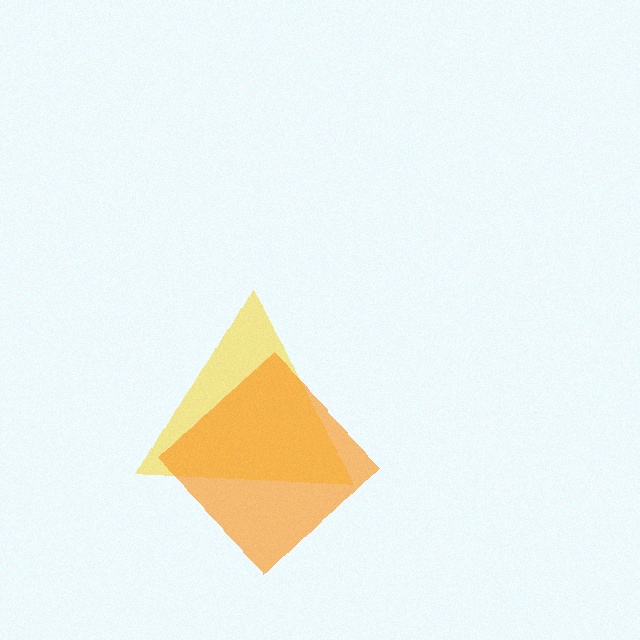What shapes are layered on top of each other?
The layered shapes are: a yellow triangle, an orange diamond.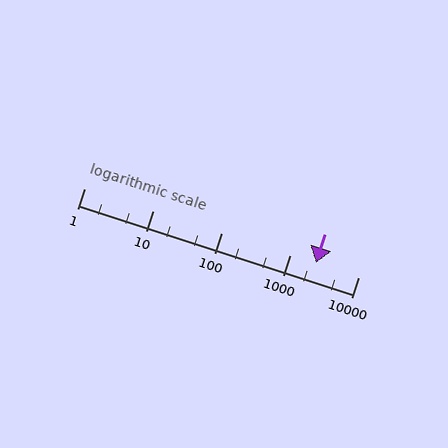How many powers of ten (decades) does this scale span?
The scale spans 4 decades, from 1 to 10000.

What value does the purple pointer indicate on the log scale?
The pointer indicates approximately 2400.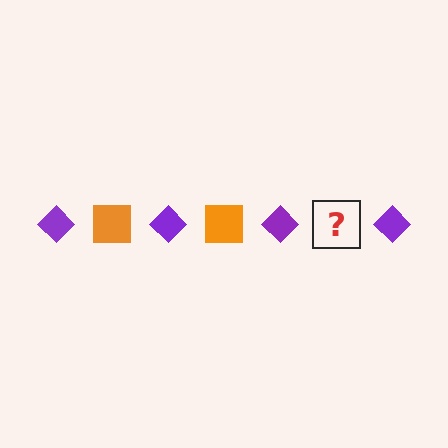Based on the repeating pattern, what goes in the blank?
The blank should be an orange square.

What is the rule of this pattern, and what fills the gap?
The rule is that the pattern alternates between purple diamond and orange square. The gap should be filled with an orange square.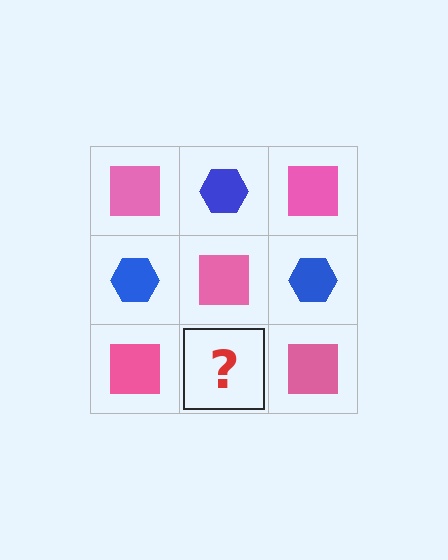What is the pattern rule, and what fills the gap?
The rule is that it alternates pink square and blue hexagon in a checkerboard pattern. The gap should be filled with a blue hexagon.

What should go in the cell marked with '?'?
The missing cell should contain a blue hexagon.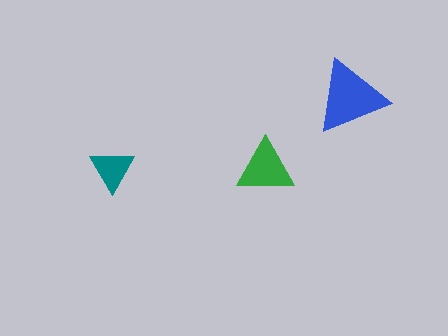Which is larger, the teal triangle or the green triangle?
The green one.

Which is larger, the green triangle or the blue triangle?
The blue one.